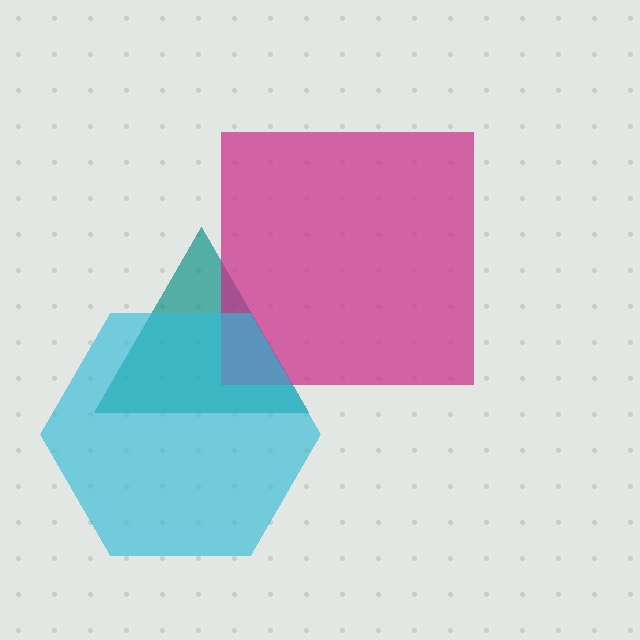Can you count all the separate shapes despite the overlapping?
Yes, there are 3 separate shapes.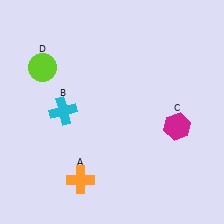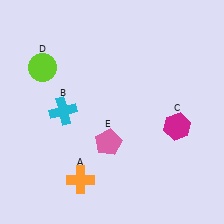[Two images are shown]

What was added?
A pink pentagon (E) was added in Image 2.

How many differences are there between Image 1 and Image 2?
There is 1 difference between the two images.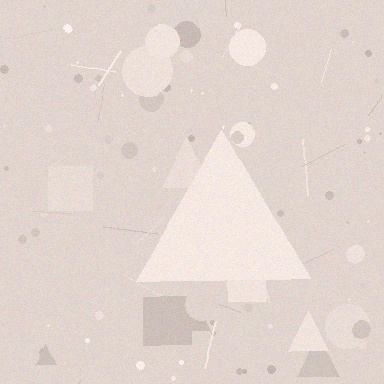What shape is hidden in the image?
A triangle is hidden in the image.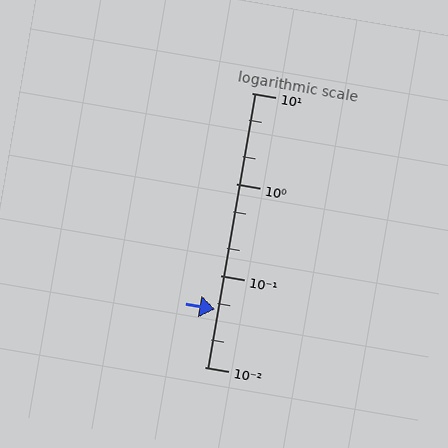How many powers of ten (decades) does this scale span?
The scale spans 3 decades, from 0.01 to 10.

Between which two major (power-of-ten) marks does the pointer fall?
The pointer is between 0.01 and 0.1.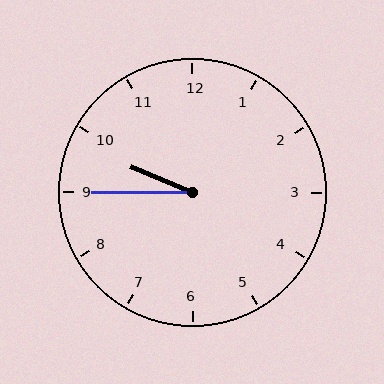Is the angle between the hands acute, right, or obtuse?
It is acute.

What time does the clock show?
9:45.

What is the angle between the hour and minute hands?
Approximately 22 degrees.